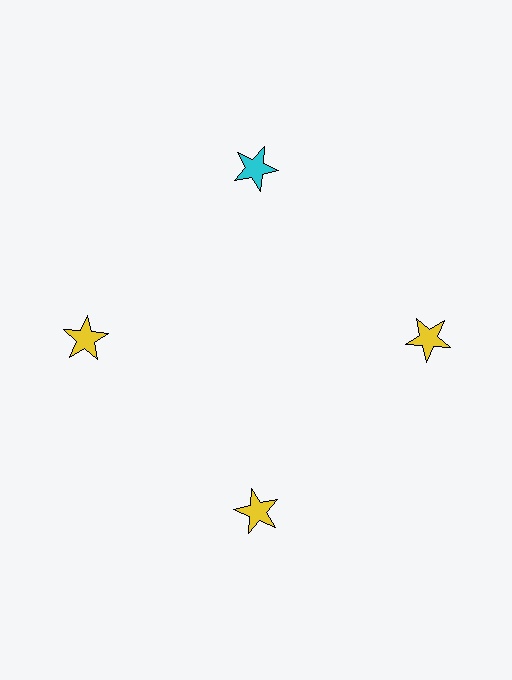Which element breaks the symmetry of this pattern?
The cyan star at roughly the 12 o'clock position breaks the symmetry. All other shapes are yellow stars.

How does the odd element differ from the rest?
It has a different color: cyan instead of yellow.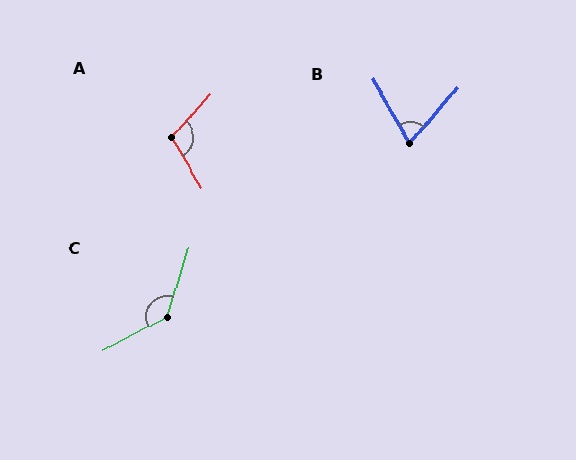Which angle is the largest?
C, at approximately 136 degrees.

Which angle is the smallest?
B, at approximately 71 degrees.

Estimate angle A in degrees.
Approximately 107 degrees.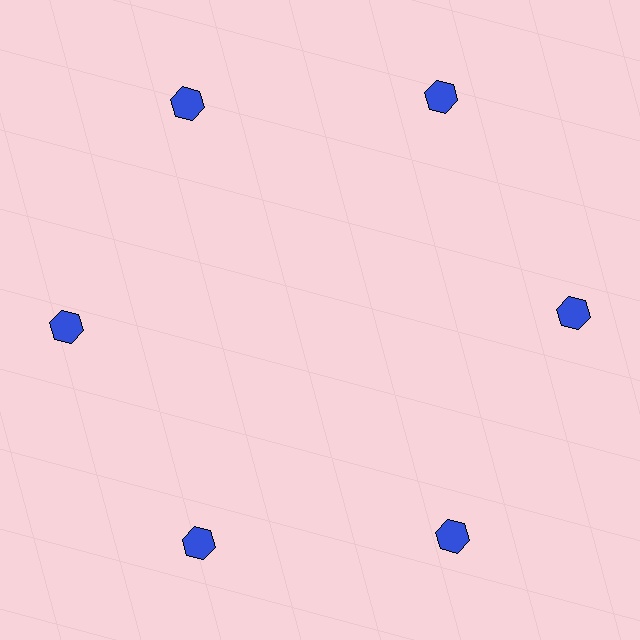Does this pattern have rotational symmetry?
Yes, this pattern has 6-fold rotational symmetry. It looks the same after rotating 60 degrees around the center.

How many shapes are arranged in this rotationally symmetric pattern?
There are 6 shapes, arranged in 6 groups of 1.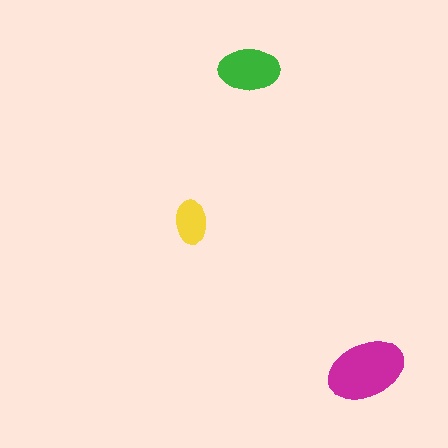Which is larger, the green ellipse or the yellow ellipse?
The green one.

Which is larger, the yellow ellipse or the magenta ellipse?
The magenta one.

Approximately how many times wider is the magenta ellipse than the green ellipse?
About 1.5 times wider.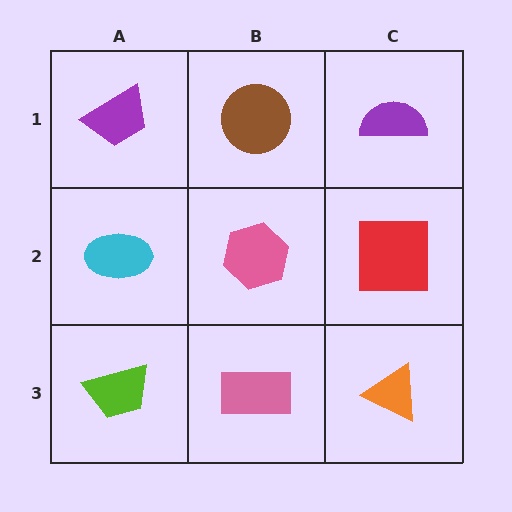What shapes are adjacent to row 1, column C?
A red square (row 2, column C), a brown circle (row 1, column B).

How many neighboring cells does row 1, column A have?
2.